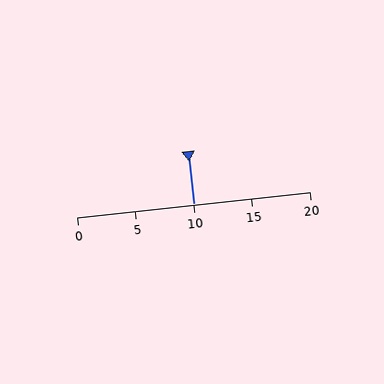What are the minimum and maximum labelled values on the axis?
The axis runs from 0 to 20.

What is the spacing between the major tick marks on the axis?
The major ticks are spaced 5 apart.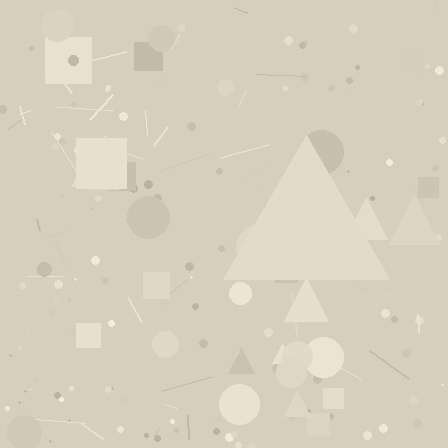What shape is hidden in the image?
A triangle is hidden in the image.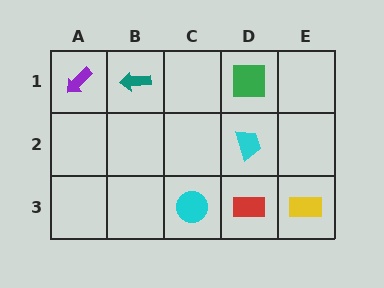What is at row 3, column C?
A cyan circle.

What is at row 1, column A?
A purple arrow.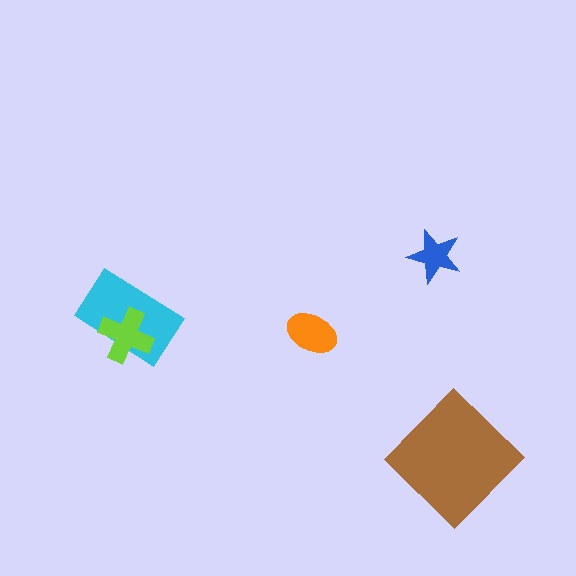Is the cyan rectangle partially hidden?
Yes, it is partially covered by another shape.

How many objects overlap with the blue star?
0 objects overlap with the blue star.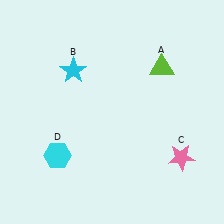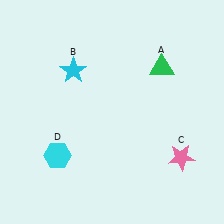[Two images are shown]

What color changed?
The triangle (A) changed from lime in Image 1 to green in Image 2.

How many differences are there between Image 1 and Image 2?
There is 1 difference between the two images.